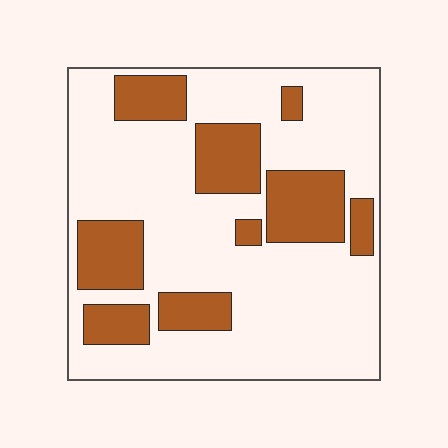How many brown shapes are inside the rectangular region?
9.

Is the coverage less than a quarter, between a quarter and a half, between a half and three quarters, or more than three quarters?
Between a quarter and a half.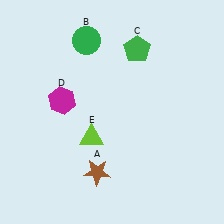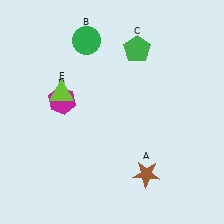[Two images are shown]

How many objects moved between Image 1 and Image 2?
2 objects moved between the two images.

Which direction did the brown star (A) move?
The brown star (A) moved right.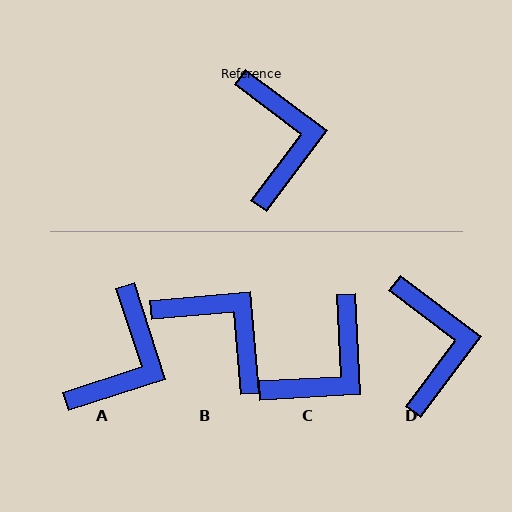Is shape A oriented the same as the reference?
No, it is off by about 35 degrees.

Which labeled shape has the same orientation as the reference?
D.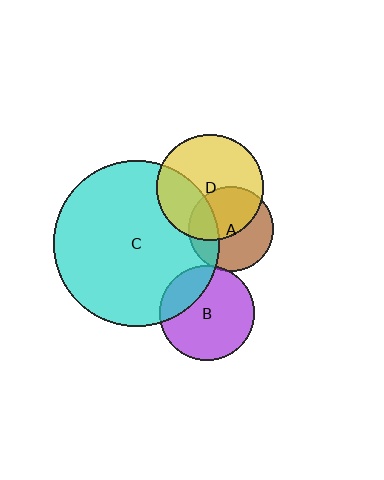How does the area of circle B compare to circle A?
Approximately 1.2 times.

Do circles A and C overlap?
Yes.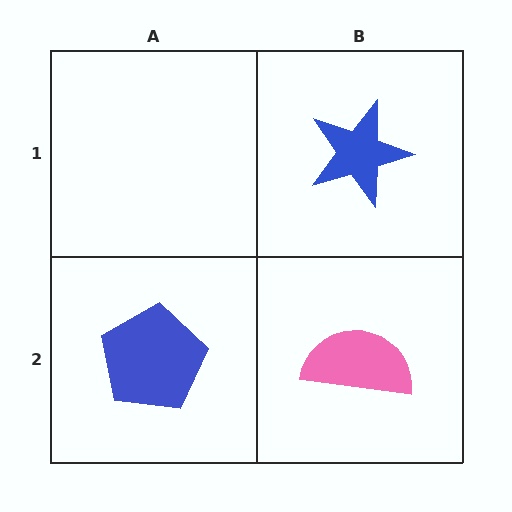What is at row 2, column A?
A blue pentagon.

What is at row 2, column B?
A pink semicircle.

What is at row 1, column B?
A blue star.